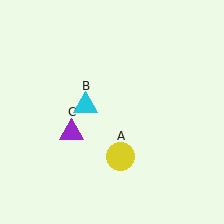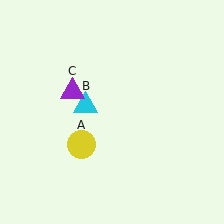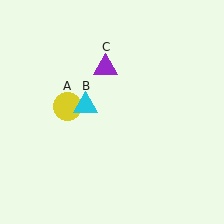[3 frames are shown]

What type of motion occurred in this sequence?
The yellow circle (object A), purple triangle (object C) rotated clockwise around the center of the scene.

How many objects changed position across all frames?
2 objects changed position: yellow circle (object A), purple triangle (object C).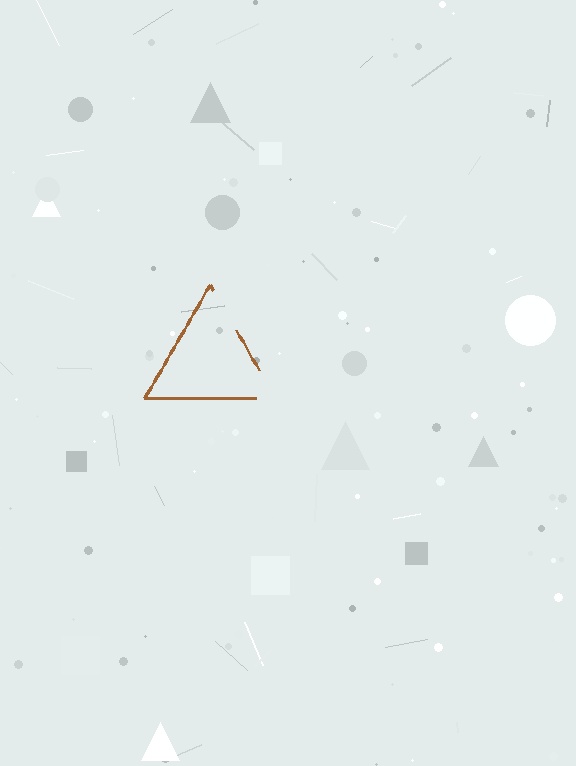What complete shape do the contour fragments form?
The contour fragments form a triangle.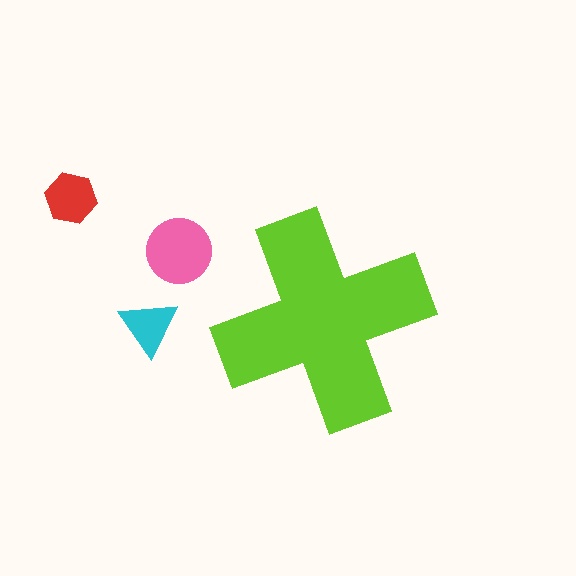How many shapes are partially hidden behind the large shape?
0 shapes are partially hidden.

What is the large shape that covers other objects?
A lime cross.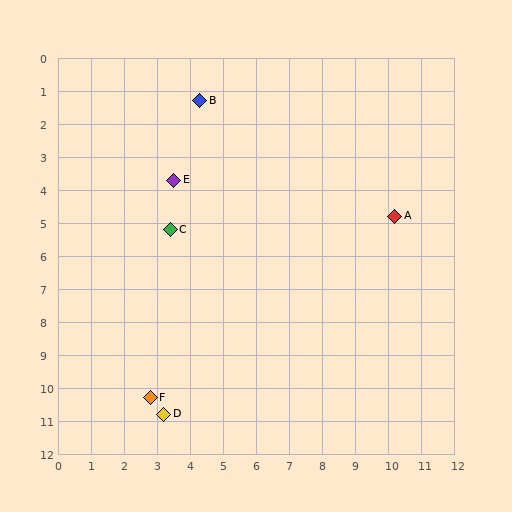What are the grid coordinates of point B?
Point B is at approximately (4.3, 1.3).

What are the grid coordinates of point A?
Point A is at approximately (10.2, 4.8).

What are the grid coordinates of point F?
Point F is at approximately (2.8, 10.3).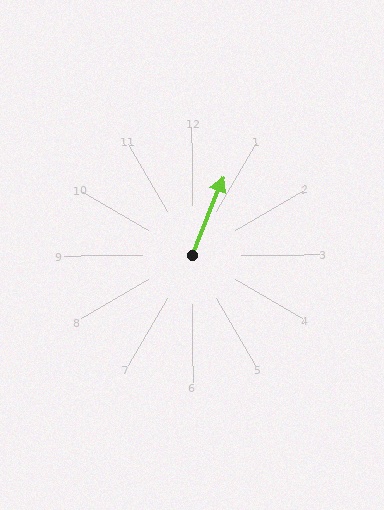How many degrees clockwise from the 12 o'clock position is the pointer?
Approximately 22 degrees.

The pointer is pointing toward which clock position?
Roughly 1 o'clock.